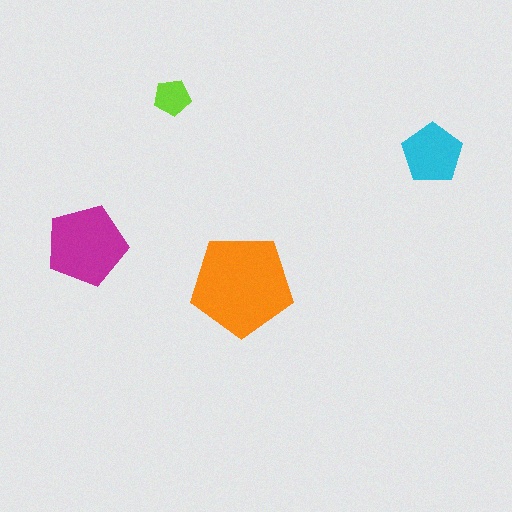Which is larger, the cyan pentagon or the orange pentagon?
The orange one.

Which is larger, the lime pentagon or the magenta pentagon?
The magenta one.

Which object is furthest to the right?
The cyan pentagon is rightmost.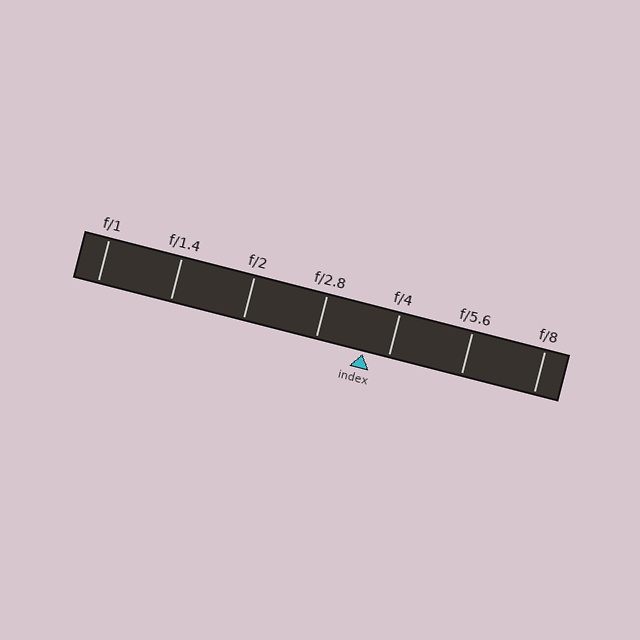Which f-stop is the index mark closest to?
The index mark is closest to f/4.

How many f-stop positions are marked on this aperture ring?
There are 7 f-stop positions marked.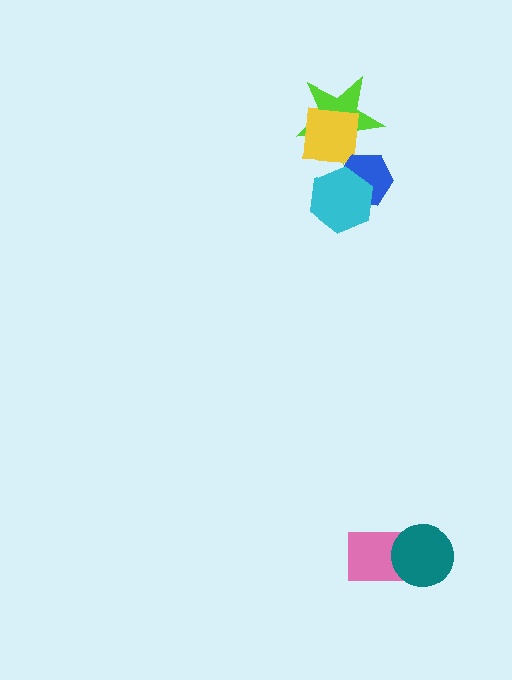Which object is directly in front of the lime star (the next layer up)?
The yellow square is directly in front of the lime star.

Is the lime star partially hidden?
Yes, it is partially covered by another shape.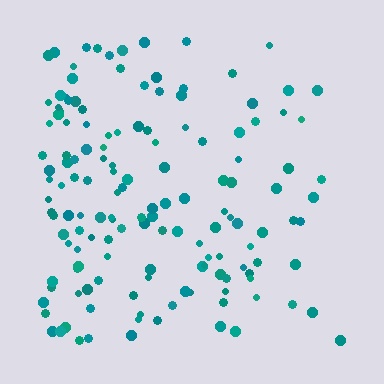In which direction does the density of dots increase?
From right to left, with the left side densest.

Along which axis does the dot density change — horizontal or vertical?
Horizontal.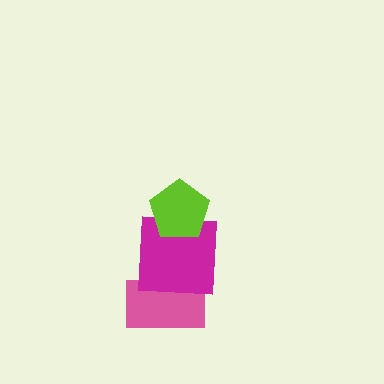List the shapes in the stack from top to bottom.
From top to bottom: the lime pentagon, the magenta square, the pink rectangle.